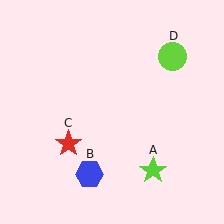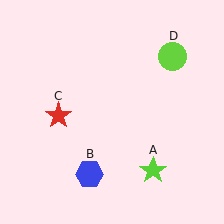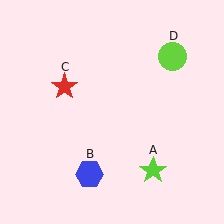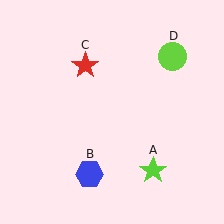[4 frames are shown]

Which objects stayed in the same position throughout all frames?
Lime star (object A) and blue hexagon (object B) and lime circle (object D) remained stationary.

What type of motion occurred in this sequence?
The red star (object C) rotated clockwise around the center of the scene.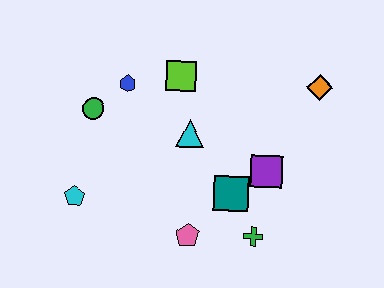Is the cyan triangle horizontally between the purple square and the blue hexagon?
Yes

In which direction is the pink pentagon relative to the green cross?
The pink pentagon is to the left of the green cross.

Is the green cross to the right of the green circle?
Yes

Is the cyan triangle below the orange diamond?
Yes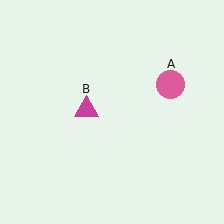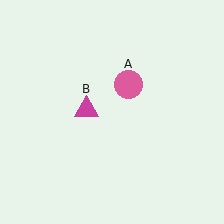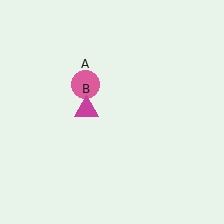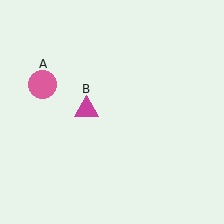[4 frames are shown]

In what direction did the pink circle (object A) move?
The pink circle (object A) moved left.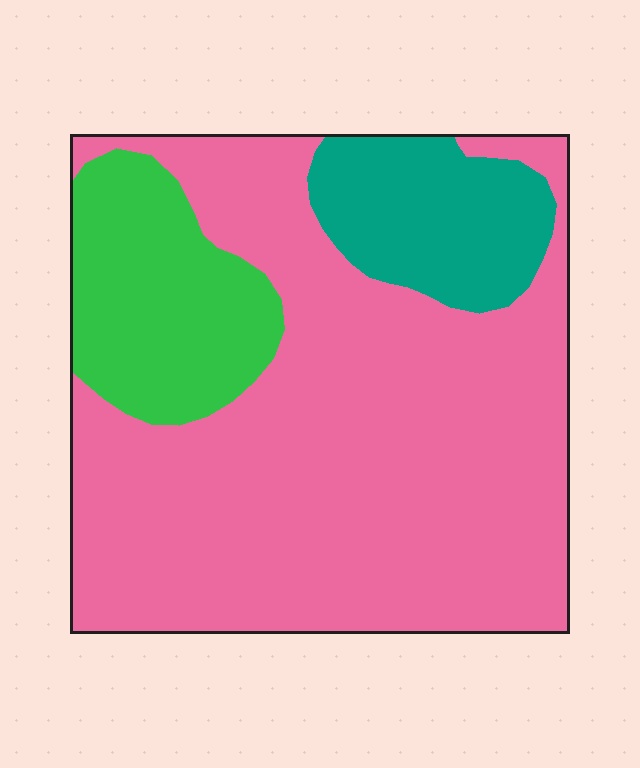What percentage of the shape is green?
Green takes up about one sixth (1/6) of the shape.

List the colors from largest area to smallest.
From largest to smallest: pink, green, teal.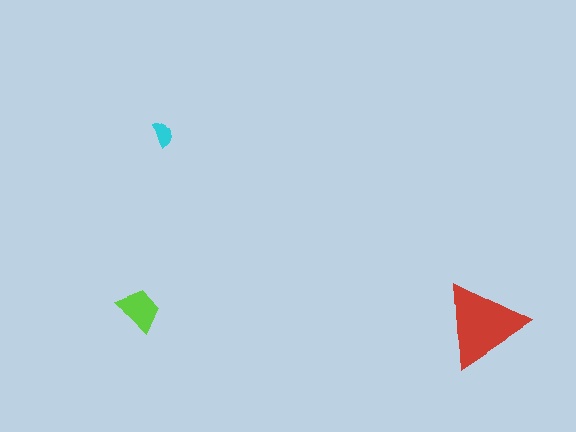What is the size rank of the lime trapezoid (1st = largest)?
2nd.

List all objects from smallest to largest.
The cyan semicircle, the lime trapezoid, the red triangle.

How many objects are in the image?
There are 3 objects in the image.